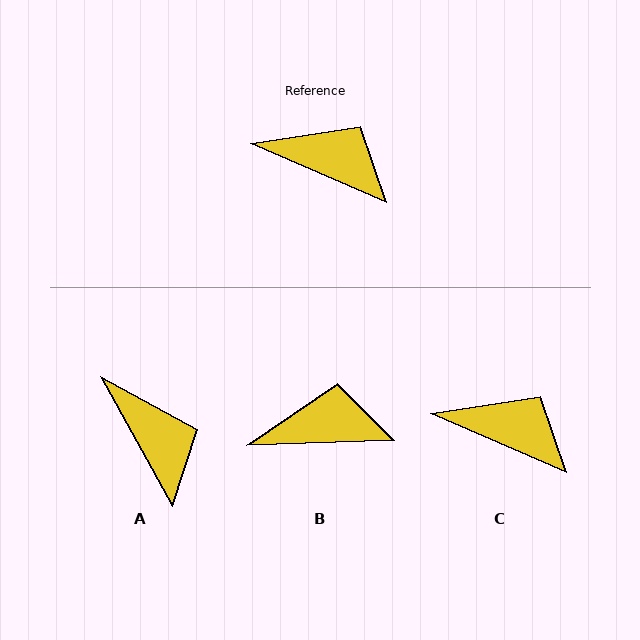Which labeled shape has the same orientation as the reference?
C.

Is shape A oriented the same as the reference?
No, it is off by about 37 degrees.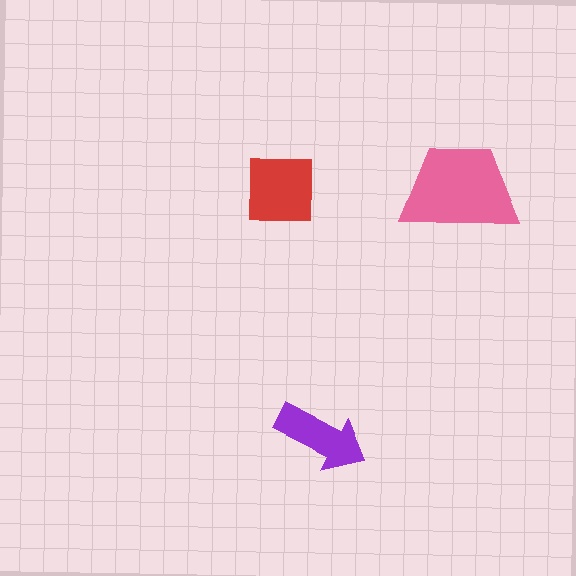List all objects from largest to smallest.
The pink trapezoid, the red square, the purple arrow.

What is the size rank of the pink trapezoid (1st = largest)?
1st.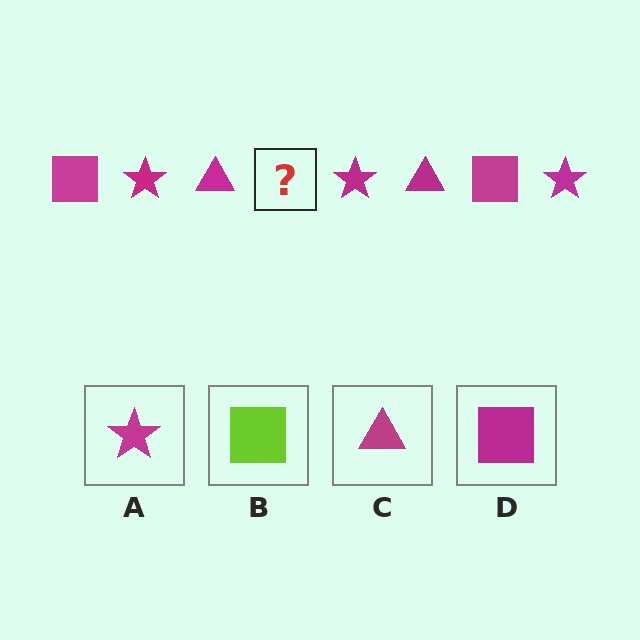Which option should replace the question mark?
Option D.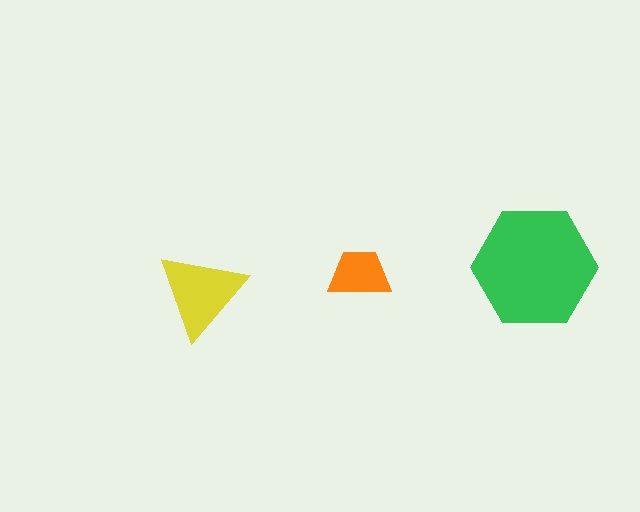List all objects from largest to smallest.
The green hexagon, the yellow triangle, the orange trapezoid.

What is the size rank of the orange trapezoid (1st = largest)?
3rd.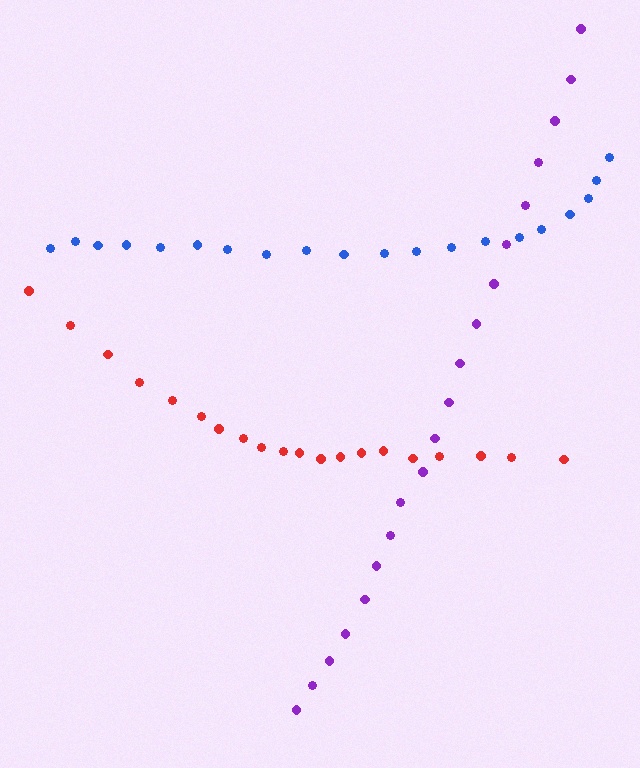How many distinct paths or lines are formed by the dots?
There are 3 distinct paths.